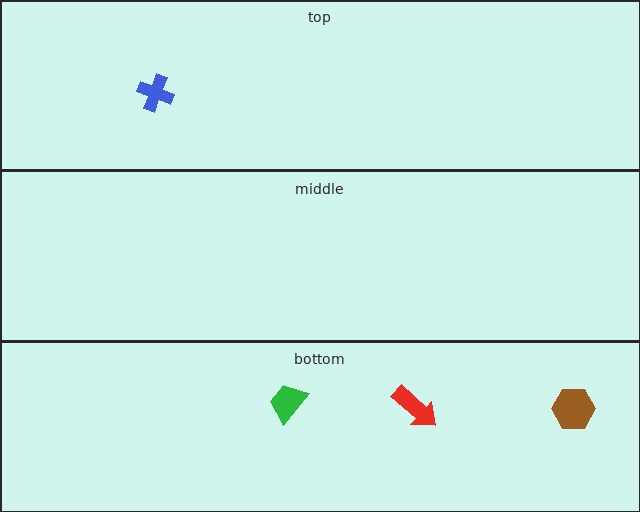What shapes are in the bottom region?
The red arrow, the green trapezoid, the brown hexagon.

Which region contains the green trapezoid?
The bottom region.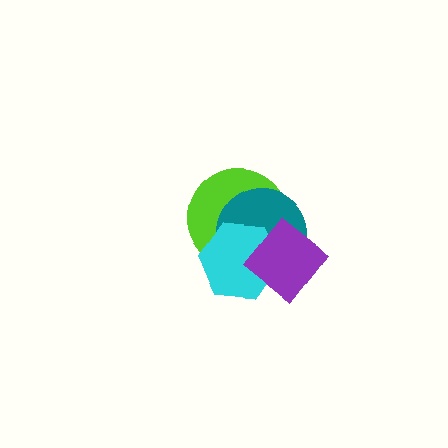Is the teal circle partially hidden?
Yes, it is partially covered by another shape.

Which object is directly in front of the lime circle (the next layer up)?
The teal circle is directly in front of the lime circle.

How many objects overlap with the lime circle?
3 objects overlap with the lime circle.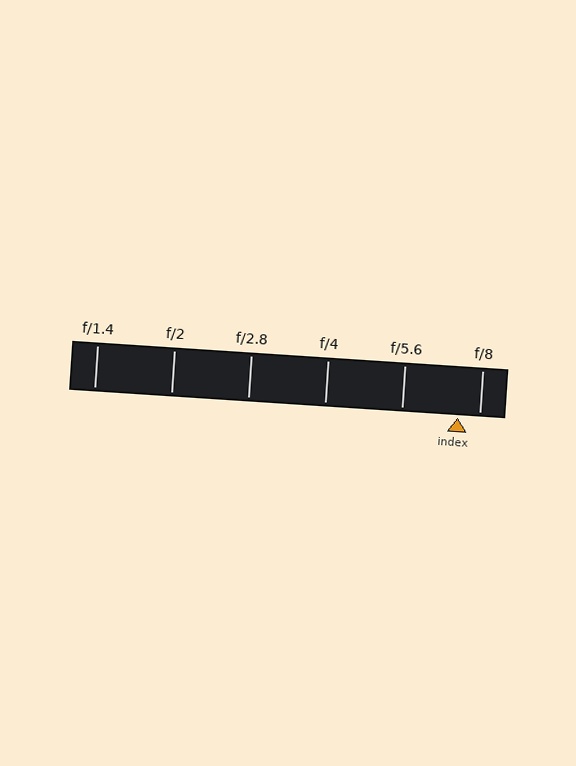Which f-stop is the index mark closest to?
The index mark is closest to f/8.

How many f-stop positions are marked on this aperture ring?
There are 6 f-stop positions marked.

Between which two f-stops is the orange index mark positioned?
The index mark is between f/5.6 and f/8.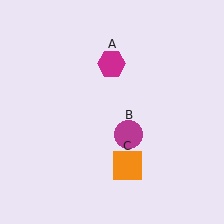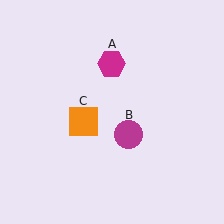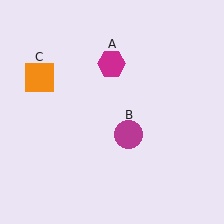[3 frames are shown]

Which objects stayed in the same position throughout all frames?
Magenta hexagon (object A) and magenta circle (object B) remained stationary.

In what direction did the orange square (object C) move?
The orange square (object C) moved up and to the left.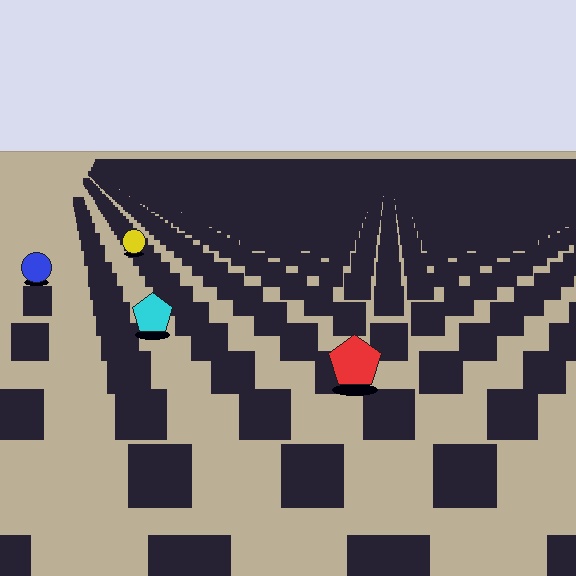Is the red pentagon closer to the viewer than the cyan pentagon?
Yes. The red pentagon is closer — you can tell from the texture gradient: the ground texture is coarser near it.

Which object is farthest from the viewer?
The yellow circle is farthest from the viewer. It appears smaller and the ground texture around it is denser.